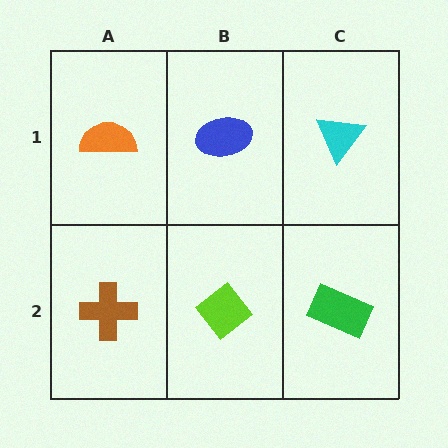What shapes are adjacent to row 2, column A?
An orange semicircle (row 1, column A), a lime diamond (row 2, column B).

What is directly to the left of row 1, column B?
An orange semicircle.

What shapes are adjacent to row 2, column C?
A cyan triangle (row 1, column C), a lime diamond (row 2, column B).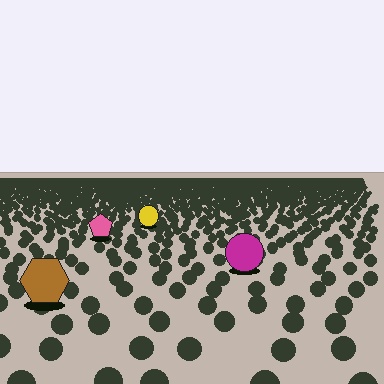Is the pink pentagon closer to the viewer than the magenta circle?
No. The magenta circle is closer — you can tell from the texture gradient: the ground texture is coarser near it.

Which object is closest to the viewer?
The brown hexagon is closest. The texture marks near it are larger and more spread out.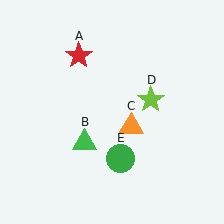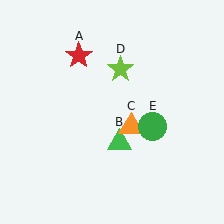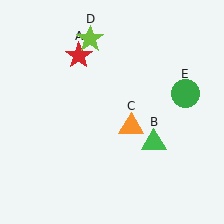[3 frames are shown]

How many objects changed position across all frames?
3 objects changed position: green triangle (object B), lime star (object D), green circle (object E).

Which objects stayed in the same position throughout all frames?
Red star (object A) and orange triangle (object C) remained stationary.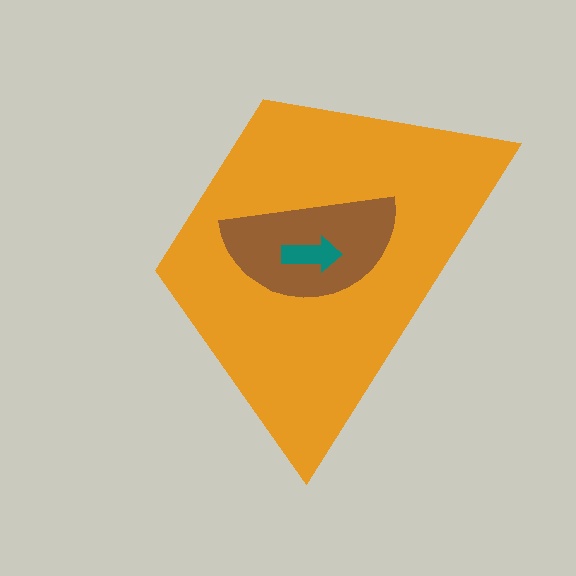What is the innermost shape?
The teal arrow.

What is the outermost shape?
The orange trapezoid.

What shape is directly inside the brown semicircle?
The teal arrow.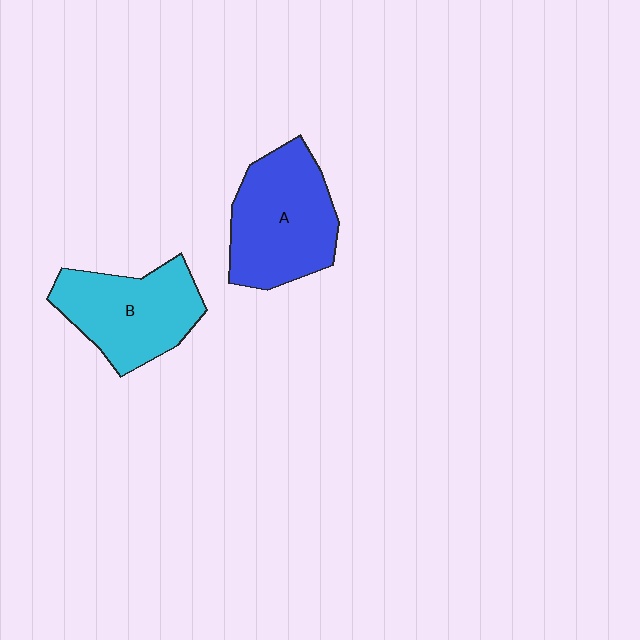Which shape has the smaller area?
Shape B (cyan).